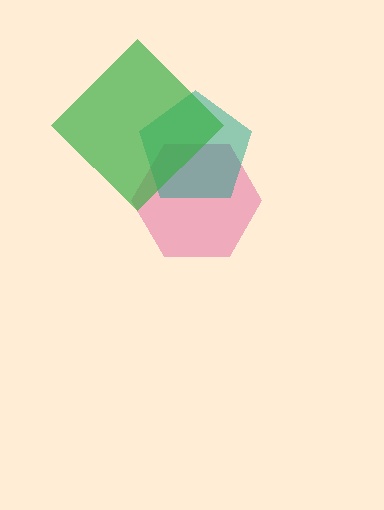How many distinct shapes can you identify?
There are 3 distinct shapes: a pink hexagon, a teal pentagon, a green diamond.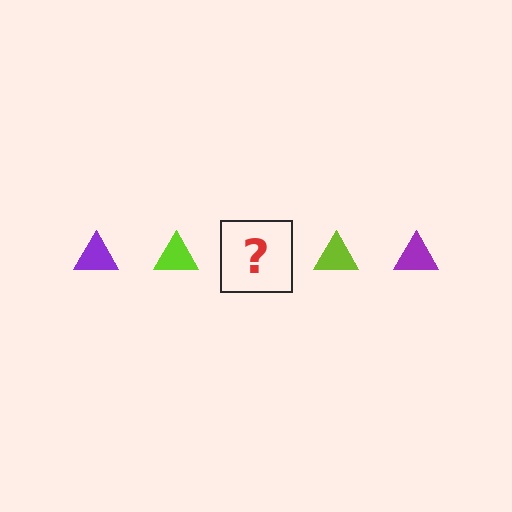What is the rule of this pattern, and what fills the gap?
The rule is that the pattern cycles through purple, lime triangles. The gap should be filled with a purple triangle.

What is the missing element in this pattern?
The missing element is a purple triangle.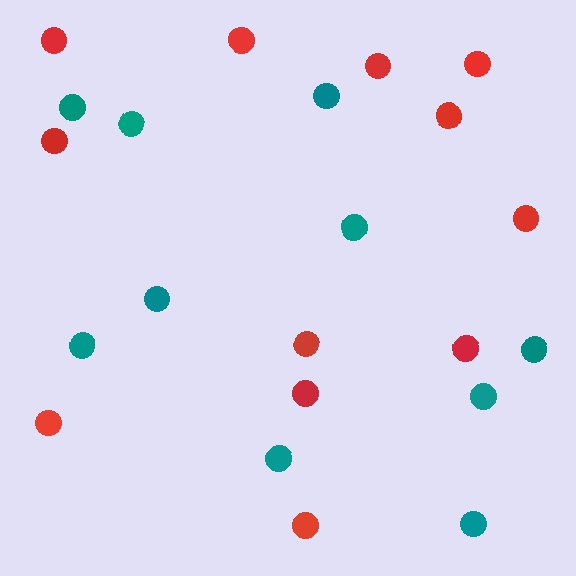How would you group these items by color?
There are 2 groups: one group of teal circles (10) and one group of red circles (12).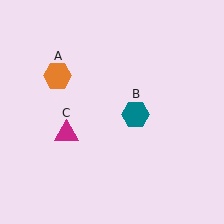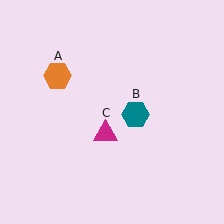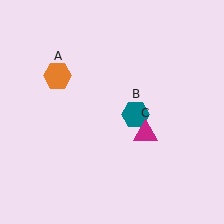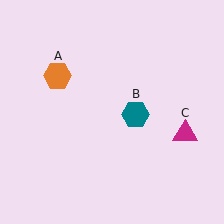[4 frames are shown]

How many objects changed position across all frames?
1 object changed position: magenta triangle (object C).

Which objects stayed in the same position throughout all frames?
Orange hexagon (object A) and teal hexagon (object B) remained stationary.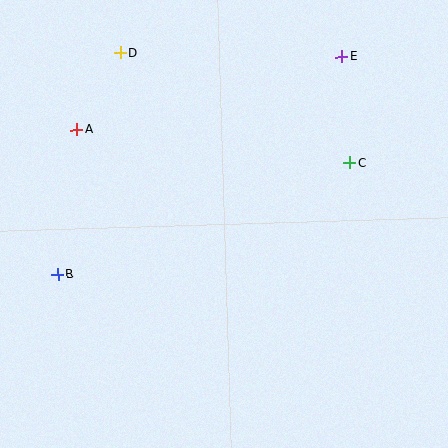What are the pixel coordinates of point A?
Point A is at (77, 130).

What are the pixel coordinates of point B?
Point B is at (58, 274).